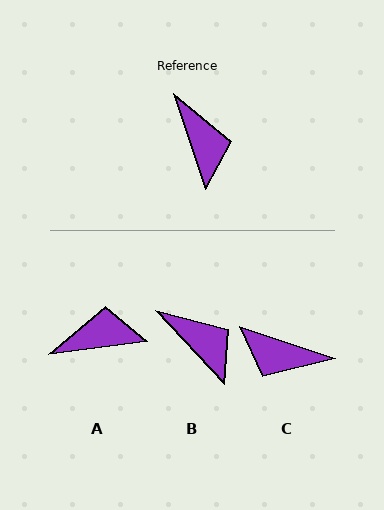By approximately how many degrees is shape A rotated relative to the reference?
Approximately 80 degrees counter-clockwise.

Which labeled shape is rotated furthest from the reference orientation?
C, about 126 degrees away.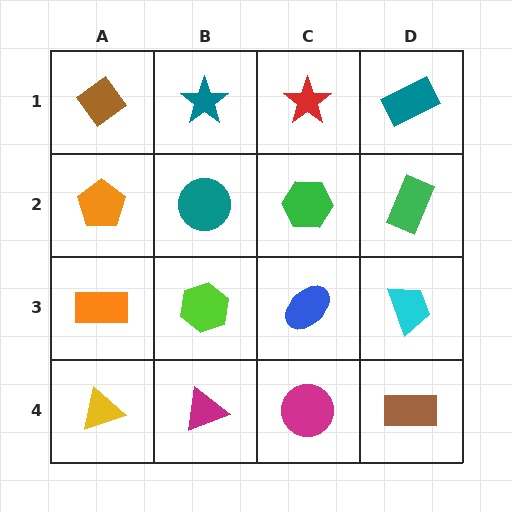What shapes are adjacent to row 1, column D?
A green rectangle (row 2, column D), a red star (row 1, column C).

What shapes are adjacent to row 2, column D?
A teal rectangle (row 1, column D), a cyan trapezoid (row 3, column D), a green hexagon (row 2, column C).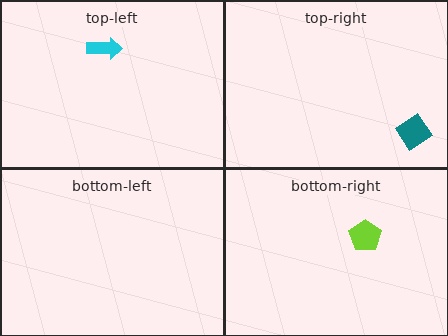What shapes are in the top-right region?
The teal diamond.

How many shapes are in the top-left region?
1.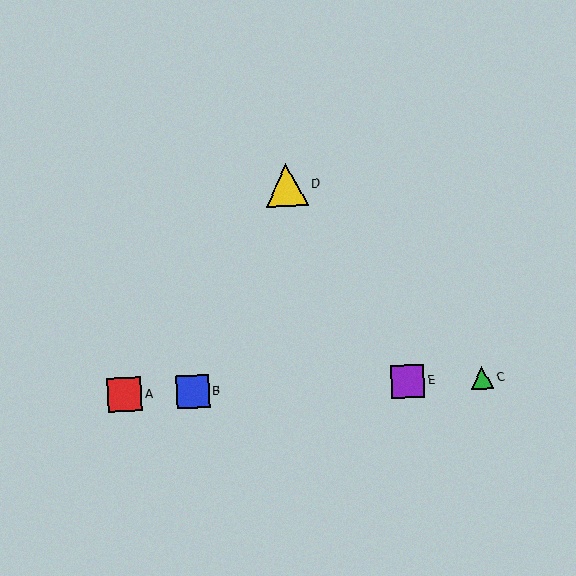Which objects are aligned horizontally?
Objects A, B, C, E are aligned horizontally.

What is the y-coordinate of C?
Object C is at y≈378.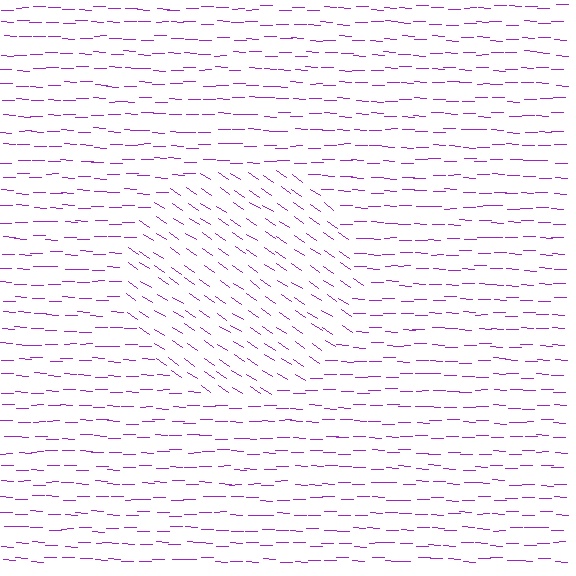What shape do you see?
I see a circle.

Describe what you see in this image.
The image is filled with small purple line segments. A circle region in the image has lines oriented differently from the surrounding lines, creating a visible texture boundary.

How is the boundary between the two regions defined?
The boundary is defined purely by a change in line orientation (approximately 33 degrees difference). All lines are the same color and thickness.